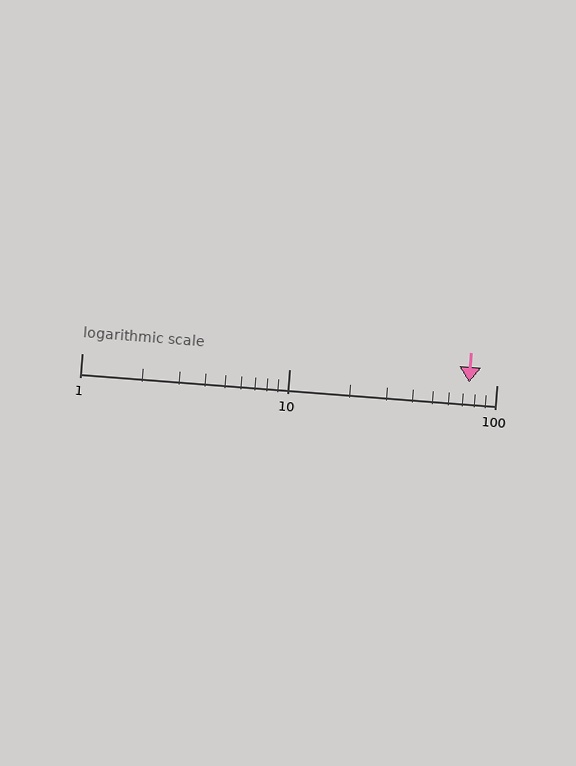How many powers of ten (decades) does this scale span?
The scale spans 2 decades, from 1 to 100.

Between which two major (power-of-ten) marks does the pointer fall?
The pointer is between 10 and 100.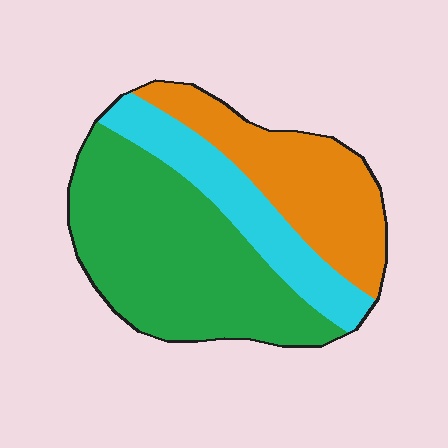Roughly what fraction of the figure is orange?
Orange covers about 30% of the figure.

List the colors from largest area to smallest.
From largest to smallest: green, orange, cyan.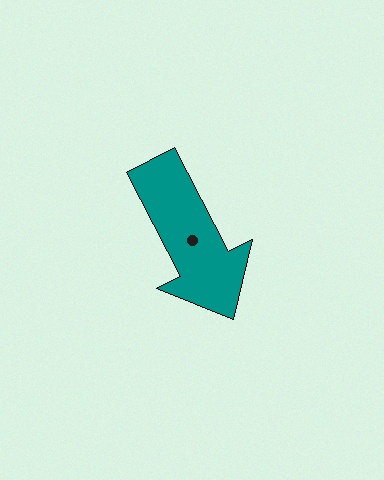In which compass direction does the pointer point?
Southeast.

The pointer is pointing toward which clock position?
Roughly 5 o'clock.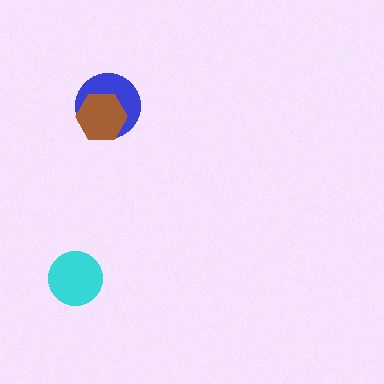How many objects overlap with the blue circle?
1 object overlaps with the blue circle.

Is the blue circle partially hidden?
Yes, it is partially covered by another shape.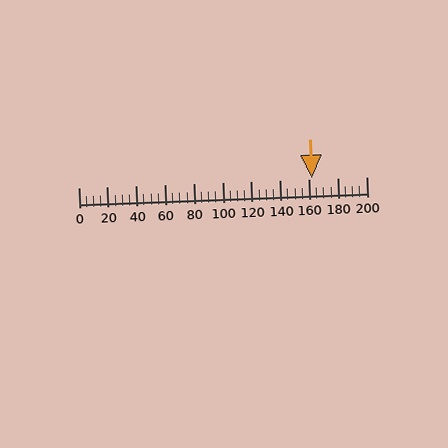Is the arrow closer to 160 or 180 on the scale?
The arrow is closer to 160.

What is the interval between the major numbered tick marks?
The major tick marks are spaced 20 units apart.